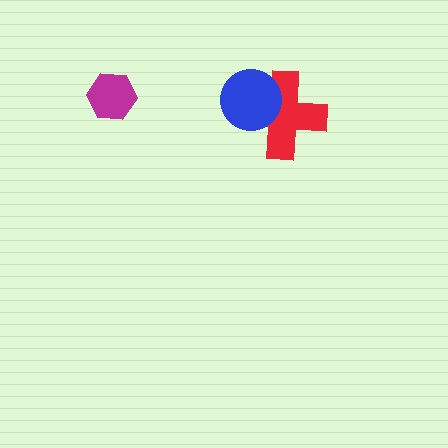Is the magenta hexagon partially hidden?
No, no other shape covers it.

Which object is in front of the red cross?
The blue circle is in front of the red cross.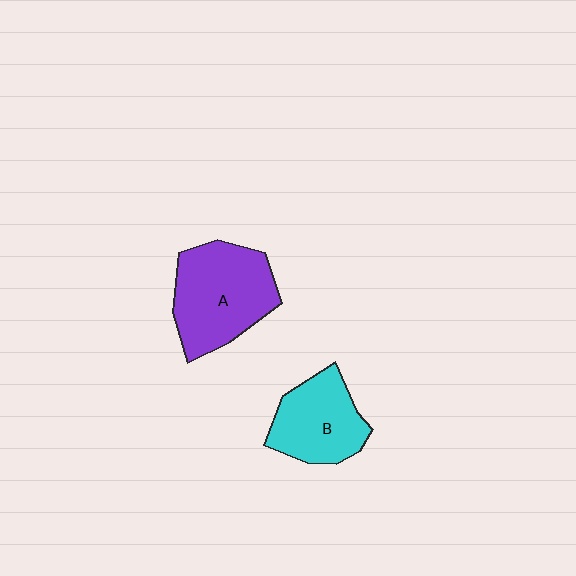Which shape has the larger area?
Shape A (purple).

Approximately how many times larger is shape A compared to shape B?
Approximately 1.3 times.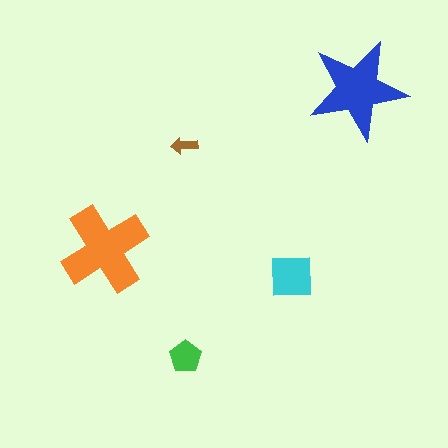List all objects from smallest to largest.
The brown arrow, the green pentagon, the cyan square, the blue star, the orange cross.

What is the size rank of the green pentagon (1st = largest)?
4th.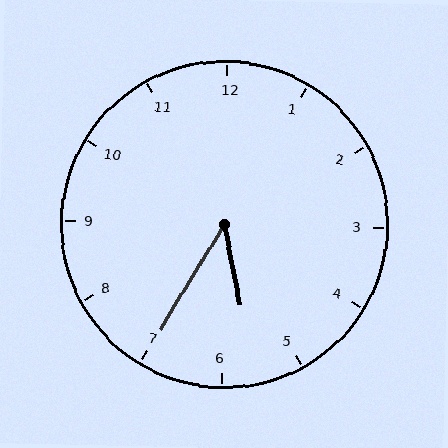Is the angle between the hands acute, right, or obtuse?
It is acute.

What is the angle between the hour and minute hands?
Approximately 42 degrees.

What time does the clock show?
5:35.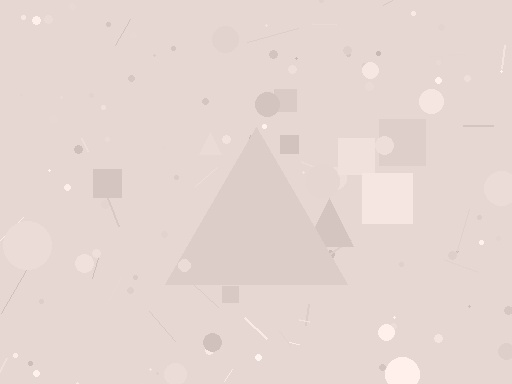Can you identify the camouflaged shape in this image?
The camouflaged shape is a triangle.